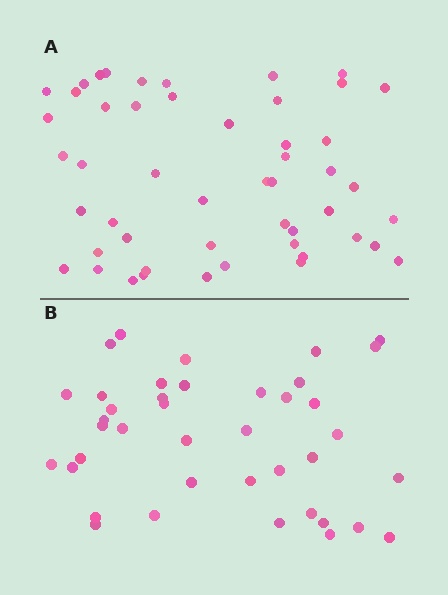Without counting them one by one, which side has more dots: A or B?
Region A (the top region) has more dots.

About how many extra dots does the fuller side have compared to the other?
Region A has roughly 10 or so more dots than region B.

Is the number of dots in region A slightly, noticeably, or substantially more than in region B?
Region A has noticeably more, but not dramatically so. The ratio is roughly 1.2 to 1.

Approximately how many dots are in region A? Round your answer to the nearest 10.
About 50 dots.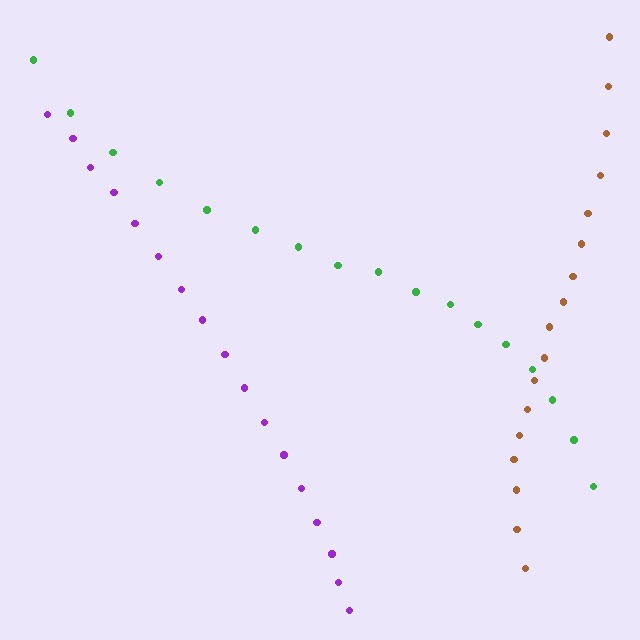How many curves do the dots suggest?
There are 3 distinct paths.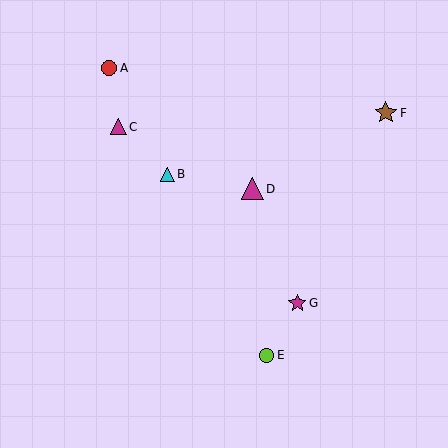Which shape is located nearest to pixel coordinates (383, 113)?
The brown star (labeled F) at (386, 113) is nearest to that location.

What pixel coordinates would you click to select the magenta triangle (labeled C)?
Click at (119, 127) to select the magenta triangle C.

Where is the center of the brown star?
The center of the brown star is at (386, 113).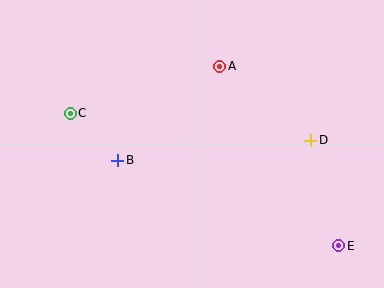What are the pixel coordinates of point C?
Point C is at (70, 113).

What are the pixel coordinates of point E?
Point E is at (339, 246).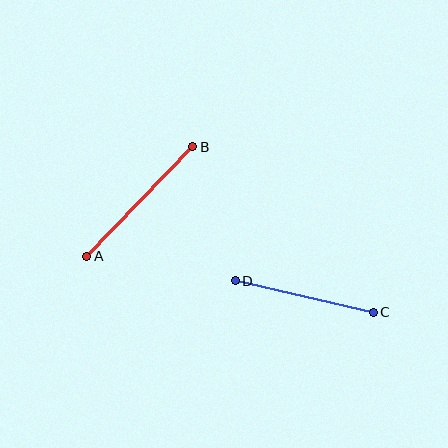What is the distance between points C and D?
The distance is approximately 142 pixels.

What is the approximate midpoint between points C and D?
The midpoint is at approximately (304, 296) pixels.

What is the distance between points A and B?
The distance is approximately 152 pixels.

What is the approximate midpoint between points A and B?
The midpoint is at approximately (140, 201) pixels.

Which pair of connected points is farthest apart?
Points A and B are farthest apart.